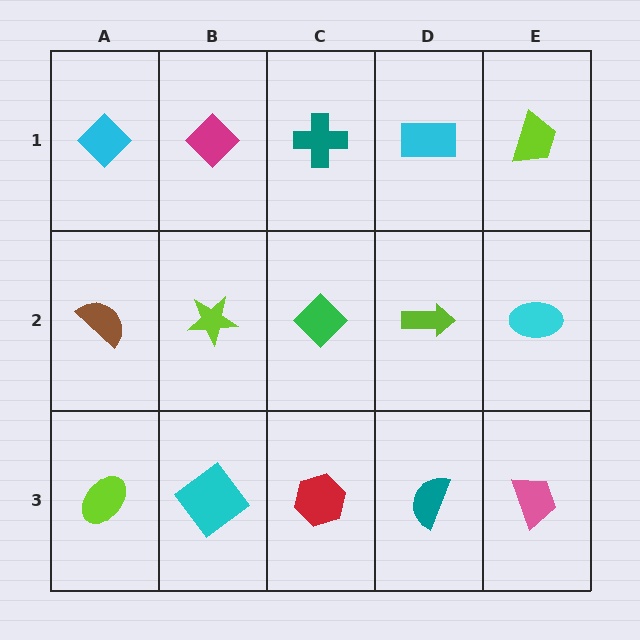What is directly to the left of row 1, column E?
A cyan rectangle.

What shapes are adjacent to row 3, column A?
A brown semicircle (row 2, column A), a cyan diamond (row 3, column B).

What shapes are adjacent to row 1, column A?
A brown semicircle (row 2, column A), a magenta diamond (row 1, column B).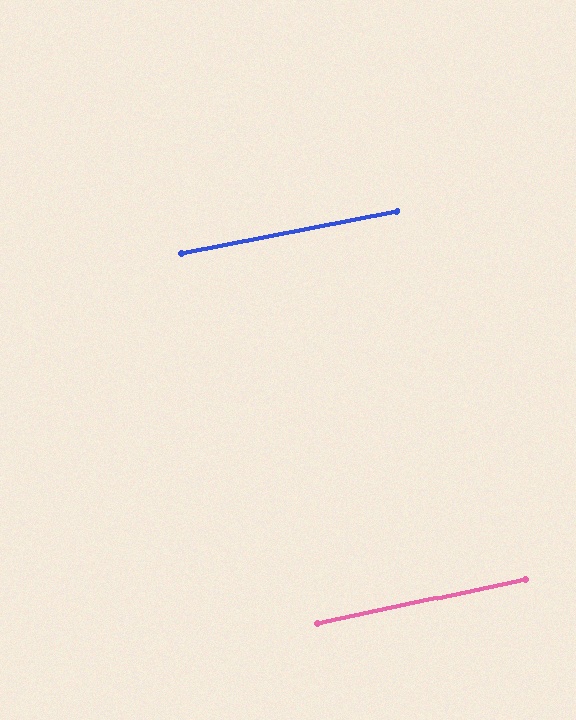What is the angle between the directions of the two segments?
Approximately 1 degree.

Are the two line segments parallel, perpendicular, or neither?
Parallel — their directions differ by only 1.2°.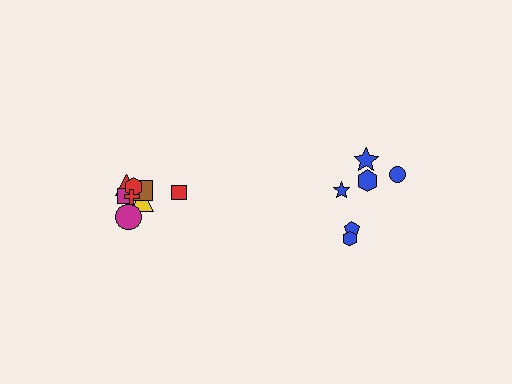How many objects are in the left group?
There are 8 objects.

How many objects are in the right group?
There are 6 objects.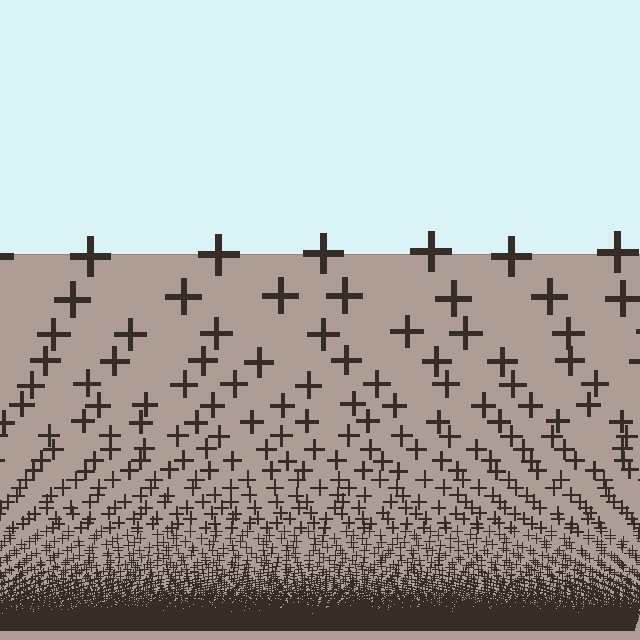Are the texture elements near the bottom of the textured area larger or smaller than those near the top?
Smaller. The gradient is inverted — elements near the bottom are smaller and denser.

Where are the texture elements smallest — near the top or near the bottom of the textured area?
Near the bottom.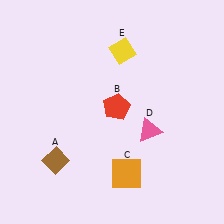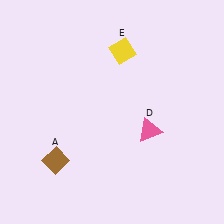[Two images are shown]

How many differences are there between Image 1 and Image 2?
There are 2 differences between the two images.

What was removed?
The red pentagon (B), the orange square (C) were removed in Image 2.